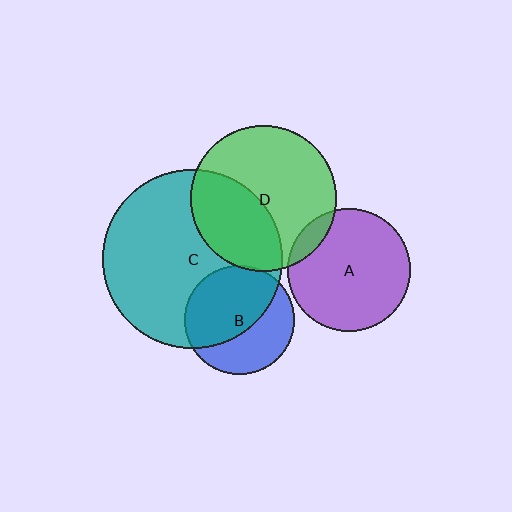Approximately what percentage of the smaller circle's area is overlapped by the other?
Approximately 10%.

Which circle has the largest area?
Circle C (teal).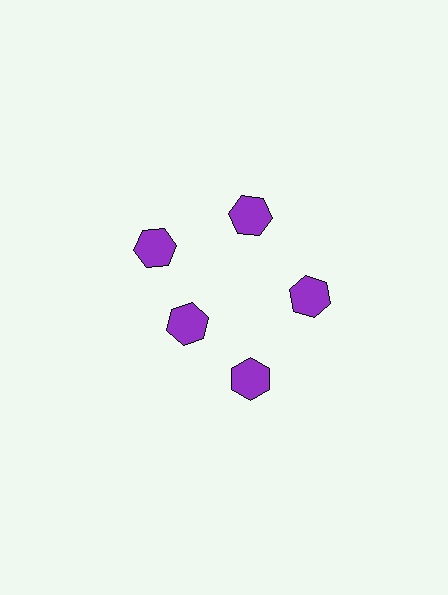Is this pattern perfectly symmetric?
No. The 5 purple hexagons are arranged in a ring, but one element near the 8 o'clock position is pulled inward toward the center, breaking the 5-fold rotational symmetry.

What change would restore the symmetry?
The symmetry would be restored by moving it outward, back onto the ring so that all 5 hexagons sit at equal angles and equal distance from the center.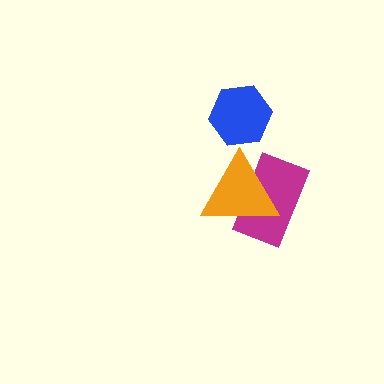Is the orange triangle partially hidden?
No, no other shape covers it.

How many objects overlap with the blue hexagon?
0 objects overlap with the blue hexagon.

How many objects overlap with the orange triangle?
1 object overlaps with the orange triangle.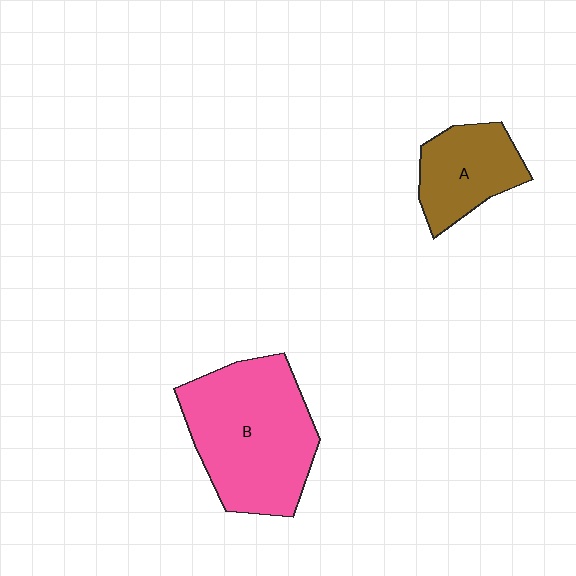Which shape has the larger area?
Shape B (pink).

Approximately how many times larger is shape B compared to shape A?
Approximately 2.0 times.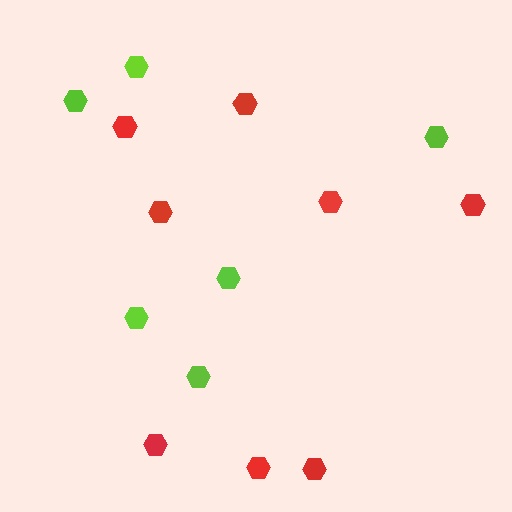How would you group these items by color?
There are 2 groups: one group of red hexagons (8) and one group of lime hexagons (6).